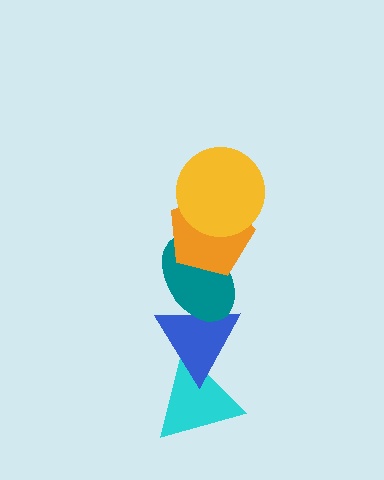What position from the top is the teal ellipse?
The teal ellipse is 3rd from the top.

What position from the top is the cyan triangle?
The cyan triangle is 5th from the top.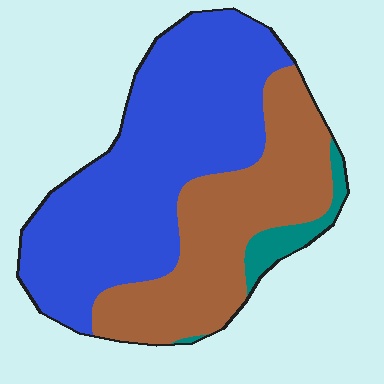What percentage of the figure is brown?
Brown takes up between a quarter and a half of the figure.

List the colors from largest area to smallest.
From largest to smallest: blue, brown, teal.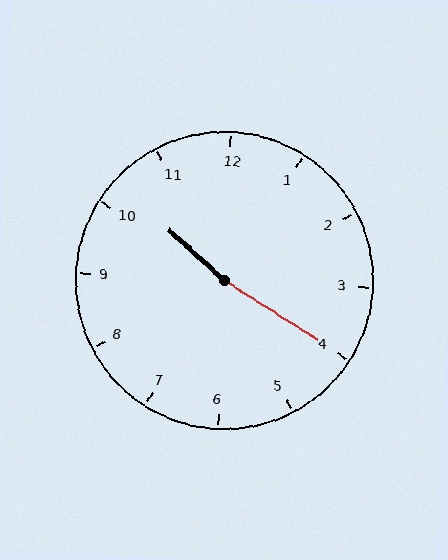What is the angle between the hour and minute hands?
Approximately 170 degrees.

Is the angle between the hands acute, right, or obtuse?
It is obtuse.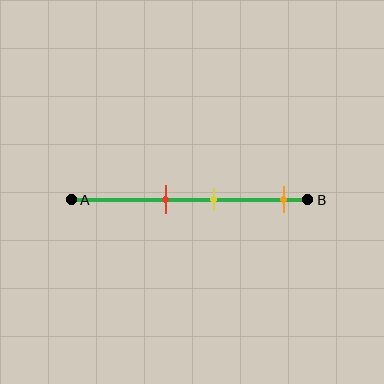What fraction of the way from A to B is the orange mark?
The orange mark is approximately 90% (0.9) of the way from A to B.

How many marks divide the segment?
There are 3 marks dividing the segment.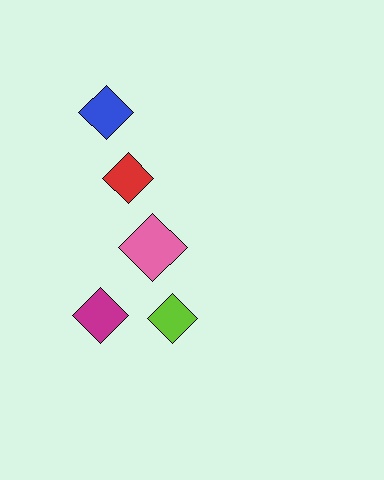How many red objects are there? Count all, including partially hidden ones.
There is 1 red object.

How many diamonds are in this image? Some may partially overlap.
There are 5 diamonds.